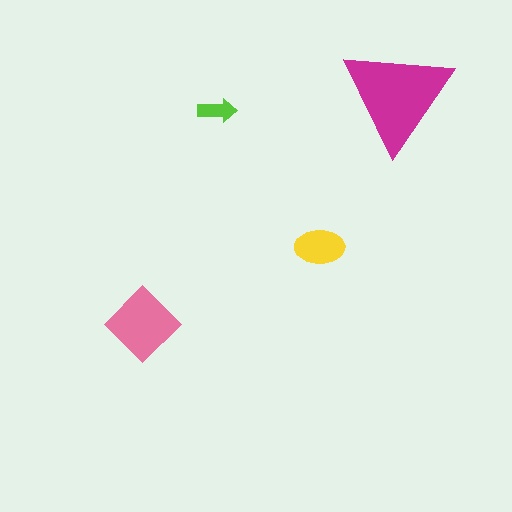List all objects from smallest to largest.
The lime arrow, the yellow ellipse, the pink diamond, the magenta triangle.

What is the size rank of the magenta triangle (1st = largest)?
1st.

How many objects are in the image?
There are 4 objects in the image.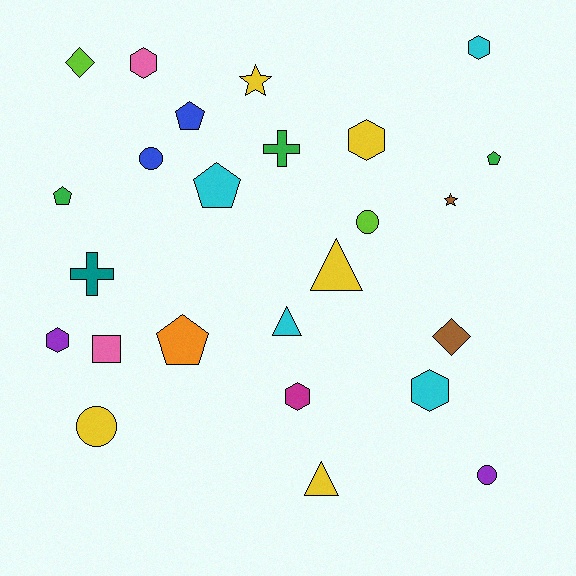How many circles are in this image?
There are 4 circles.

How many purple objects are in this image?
There are 2 purple objects.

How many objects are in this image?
There are 25 objects.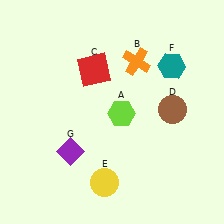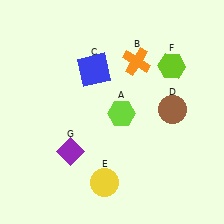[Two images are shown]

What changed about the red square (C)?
In Image 1, C is red. In Image 2, it changed to blue.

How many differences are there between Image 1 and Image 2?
There are 2 differences between the two images.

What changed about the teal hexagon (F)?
In Image 1, F is teal. In Image 2, it changed to lime.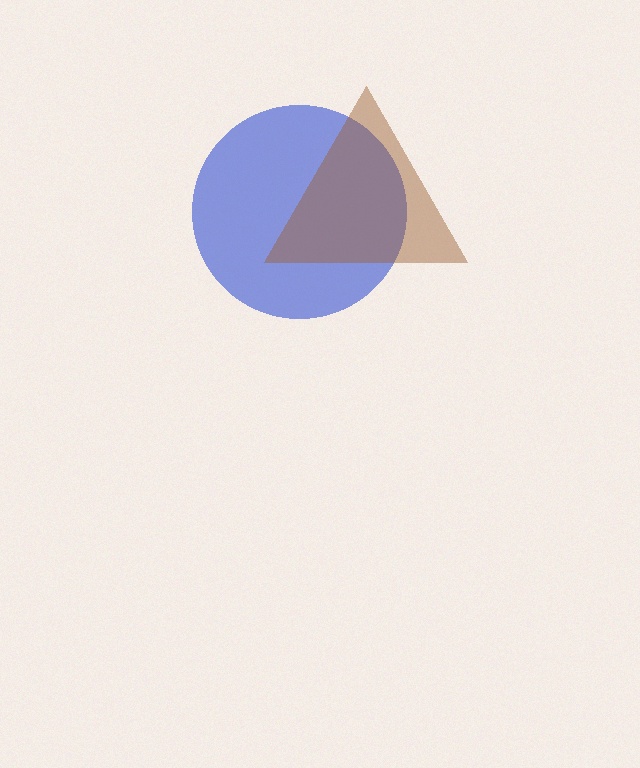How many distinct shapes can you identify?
There are 2 distinct shapes: a blue circle, a brown triangle.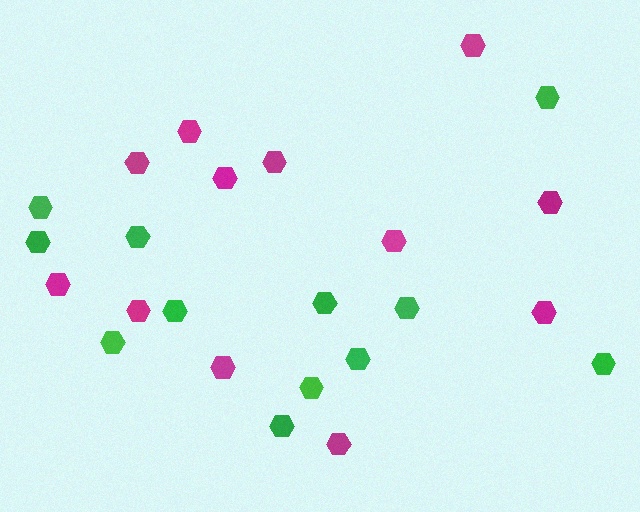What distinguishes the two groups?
There are 2 groups: one group of magenta hexagons (12) and one group of green hexagons (12).